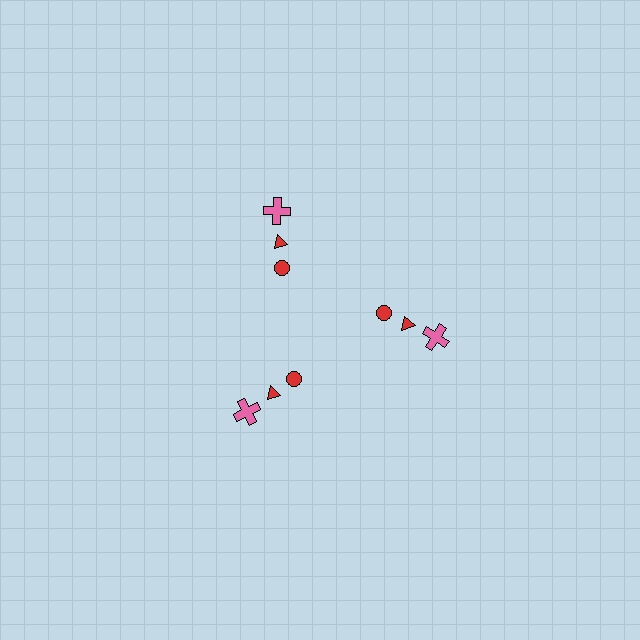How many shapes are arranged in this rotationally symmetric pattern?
There are 9 shapes, arranged in 3 groups of 3.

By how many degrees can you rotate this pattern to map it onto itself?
The pattern maps onto itself every 120 degrees of rotation.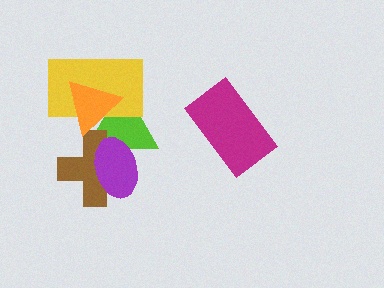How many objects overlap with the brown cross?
3 objects overlap with the brown cross.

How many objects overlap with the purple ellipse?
2 objects overlap with the purple ellipse.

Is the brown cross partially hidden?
Yes, it is partially covered by another shape.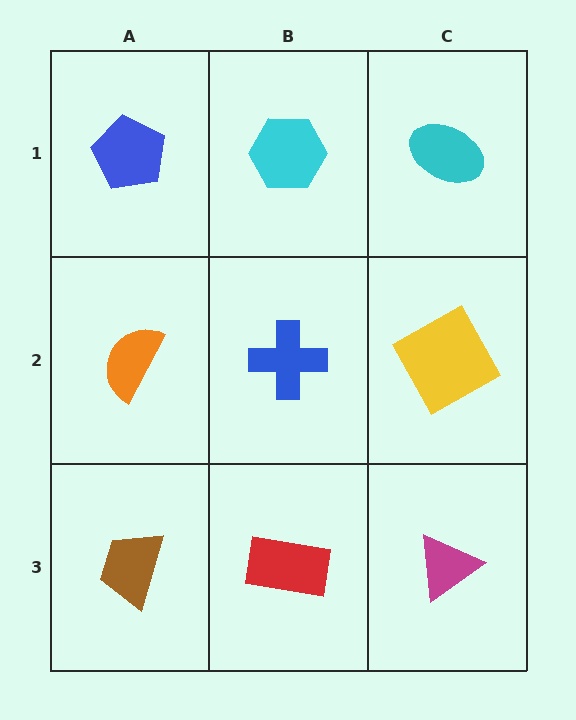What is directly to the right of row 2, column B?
A yellow square.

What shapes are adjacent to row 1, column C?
A yellow square (row 2, column C), a cyan hexagon (row 1, column B).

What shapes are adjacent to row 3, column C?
A yellow square (row 2, column C), a red rectangle (row 3, column B).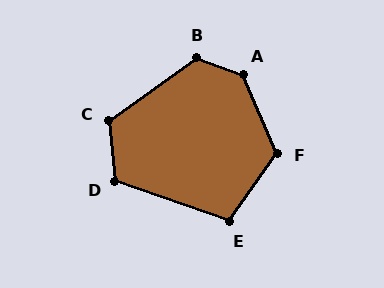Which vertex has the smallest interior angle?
E, at approximately 106 degrees.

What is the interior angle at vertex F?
Approximately 121 degrees (obtuse).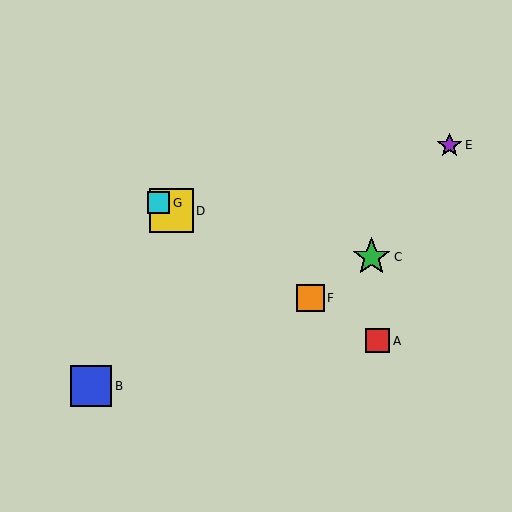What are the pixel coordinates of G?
Object G is at (159, 203).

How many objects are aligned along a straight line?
4 objects (A, D, F, G) are aligned along a straight line.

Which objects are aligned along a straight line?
Objects A, D, F, G are aligned along a straight line.